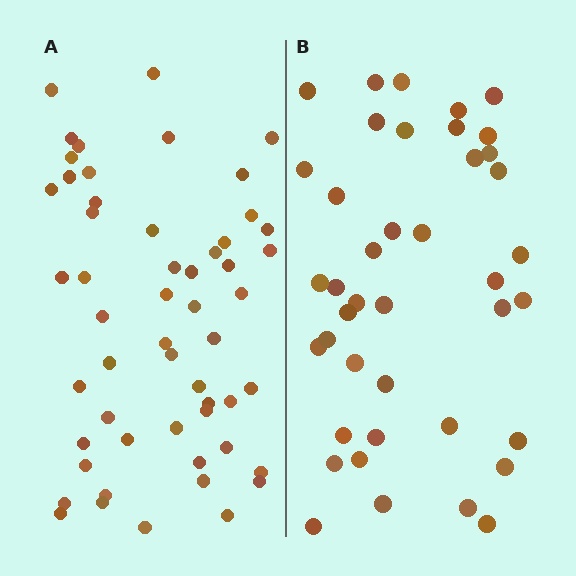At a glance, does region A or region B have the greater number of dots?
Region A (the left region) has more dots.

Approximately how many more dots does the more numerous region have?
Region A has approximately 15 more dots than region B.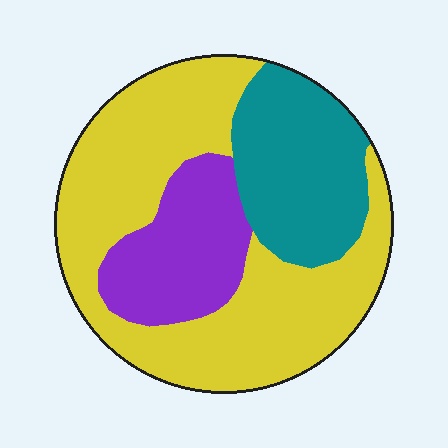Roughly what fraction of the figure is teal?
Teal takes up about one quarter (1/4) of the figure.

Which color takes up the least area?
Purple, at roughly 20%.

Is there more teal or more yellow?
Yellow.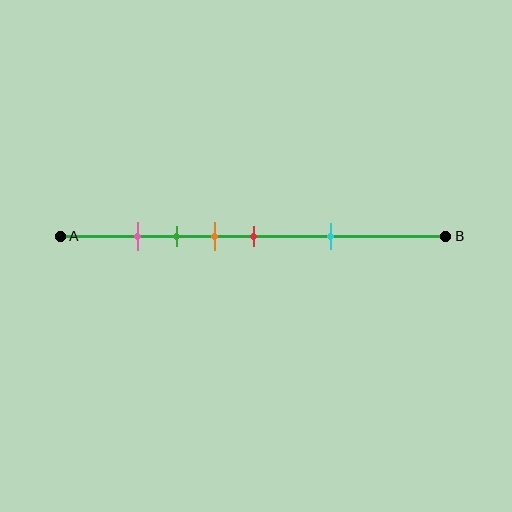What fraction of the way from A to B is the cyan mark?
The cyan mark is approximately 70% (0.7) of the way from A to B.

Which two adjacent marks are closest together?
The pink and green marks are the closest adjacent pair.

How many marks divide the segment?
There are 5 marks dividing the segment.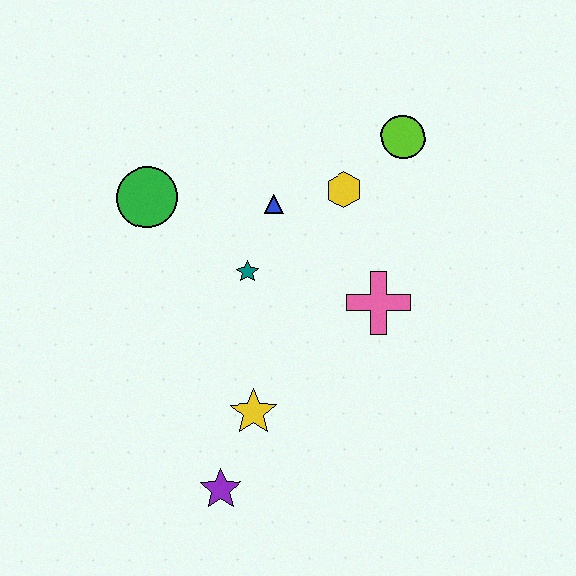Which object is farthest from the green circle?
The purple star is farthest from the green circle.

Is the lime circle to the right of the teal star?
Yes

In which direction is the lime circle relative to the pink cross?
The lime circle is above the pink cross.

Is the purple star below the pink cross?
Yes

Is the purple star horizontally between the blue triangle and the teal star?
No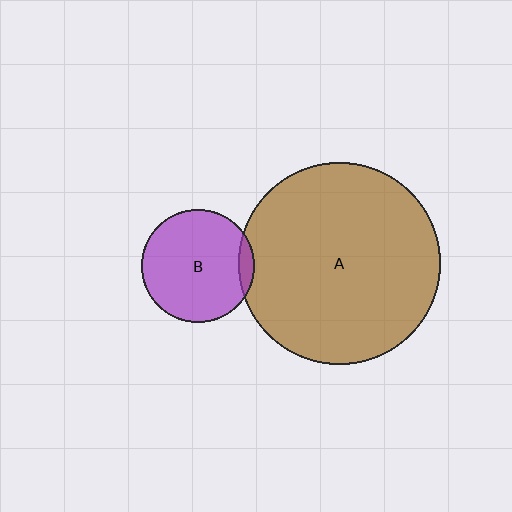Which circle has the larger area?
Circle A (brown).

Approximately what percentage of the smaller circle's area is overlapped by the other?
Approximately 5%.